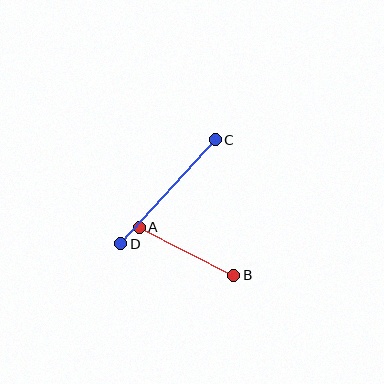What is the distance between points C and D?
The distance is approximately 140 pixels.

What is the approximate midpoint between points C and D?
The midpoint is at approximately (168, 192) pixels.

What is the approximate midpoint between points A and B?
The midpoint is at approximately (187, 251) pixels.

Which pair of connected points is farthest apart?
Points C and D are farthest apart.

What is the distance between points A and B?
The distance is approximately 106 pixels.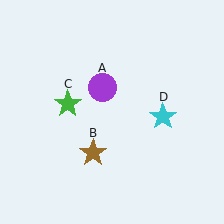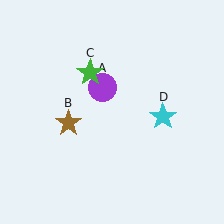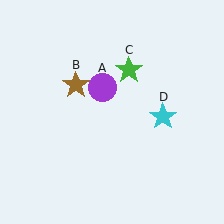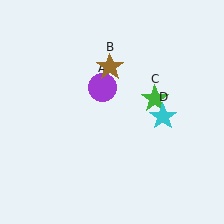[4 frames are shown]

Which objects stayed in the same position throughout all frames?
Purple circle (object A) and cyan star (object D) remained stationary.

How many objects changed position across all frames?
2 objects changed position: brown star (object B), green star (object C).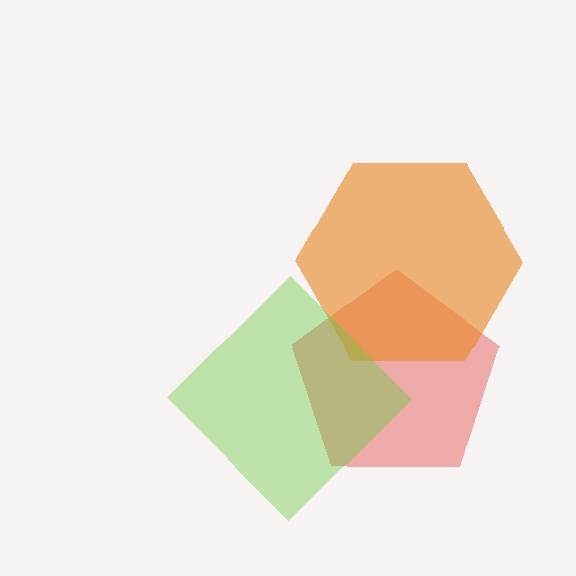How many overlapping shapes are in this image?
There are 3 overlapping shapes in the image.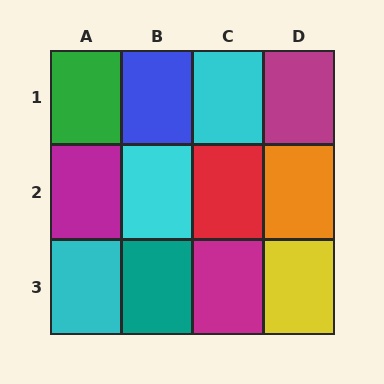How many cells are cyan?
3 cells are cyan.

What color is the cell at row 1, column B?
Blue.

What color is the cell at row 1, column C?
Cyan.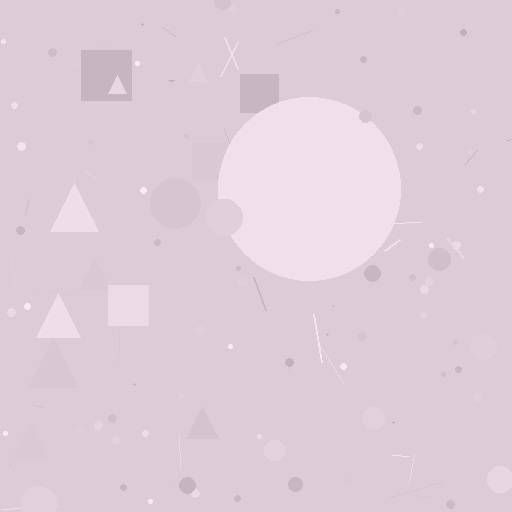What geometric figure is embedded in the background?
A circle is embedded in the background.